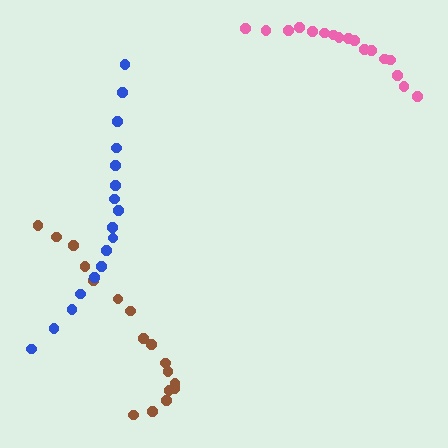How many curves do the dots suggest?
There are 3 distinct paths.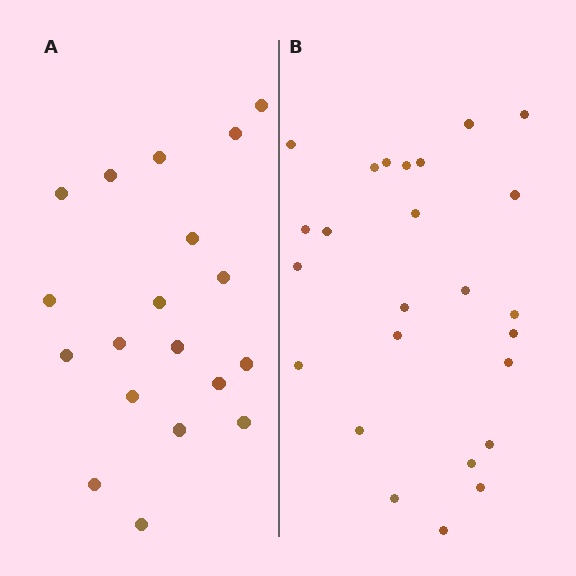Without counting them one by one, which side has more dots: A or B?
Region B (the right region) has more dots.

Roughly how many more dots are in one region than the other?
Region B has about 6 more dots than region A.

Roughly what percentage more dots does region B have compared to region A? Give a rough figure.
About 30% more.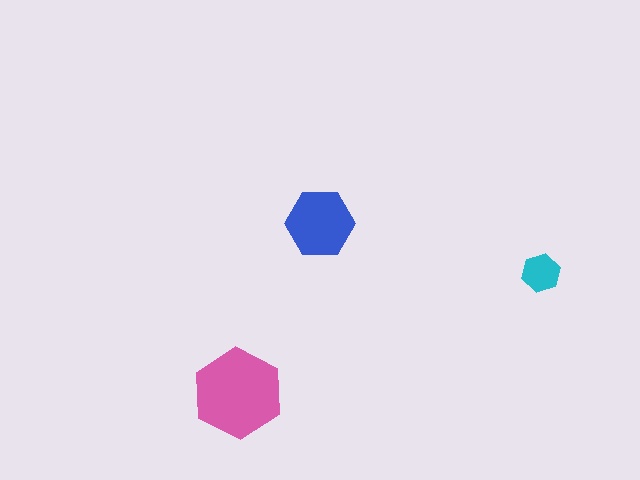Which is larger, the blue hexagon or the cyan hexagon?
The blue one.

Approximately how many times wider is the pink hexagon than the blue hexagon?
About 1.5 times wider.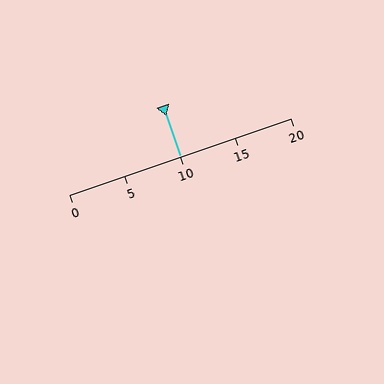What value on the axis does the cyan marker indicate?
The marker indicates approximately 10.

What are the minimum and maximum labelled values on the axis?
The axis runs from 0 to 20.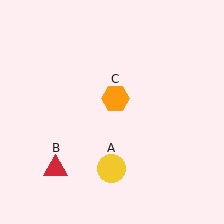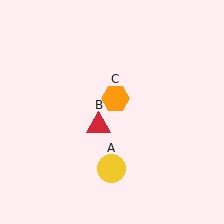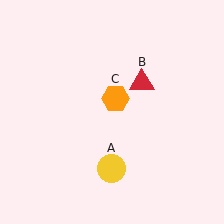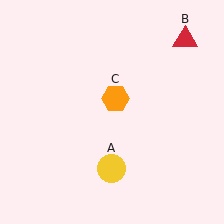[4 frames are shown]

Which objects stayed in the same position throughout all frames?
Yellow circle (object A) and orange hexagon (object C) remained stationary.